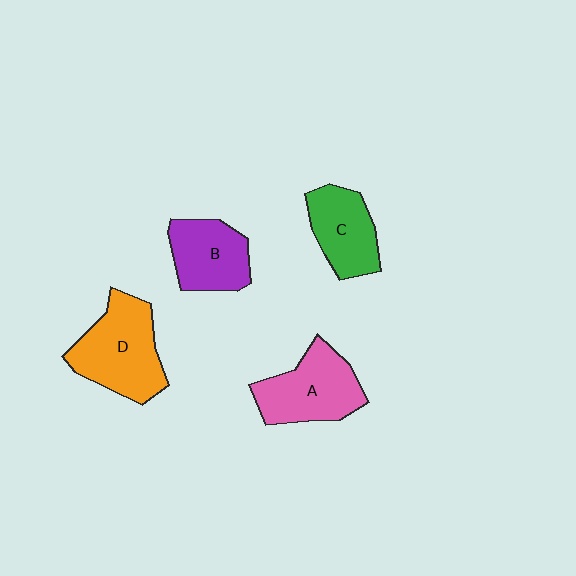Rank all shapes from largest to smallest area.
From largest to smallest: D (orange), A (pink), B (purple), C (green).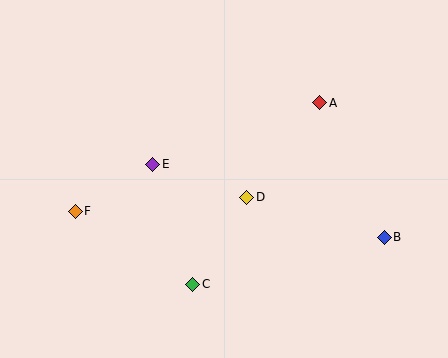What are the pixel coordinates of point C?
Point C is at (193, 284).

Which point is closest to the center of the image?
Point D at (247, 197) is closest to the center.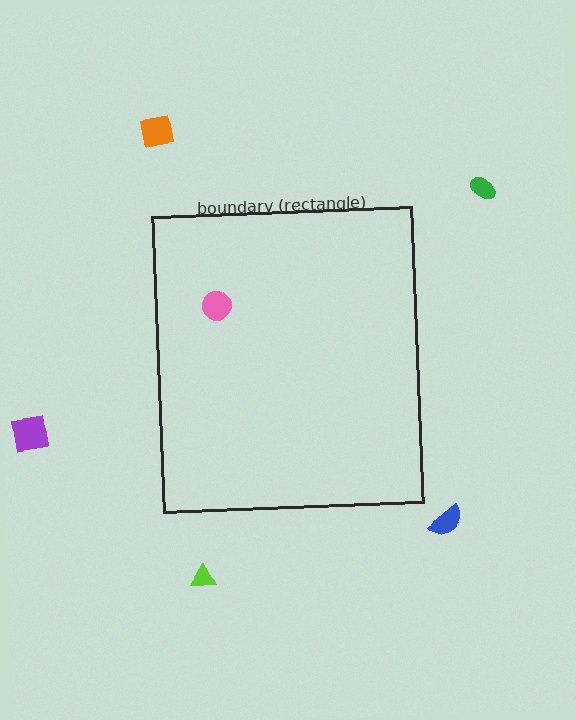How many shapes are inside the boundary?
1 inside, 5 outside.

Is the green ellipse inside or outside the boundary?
Outside.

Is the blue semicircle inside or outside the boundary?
Outside.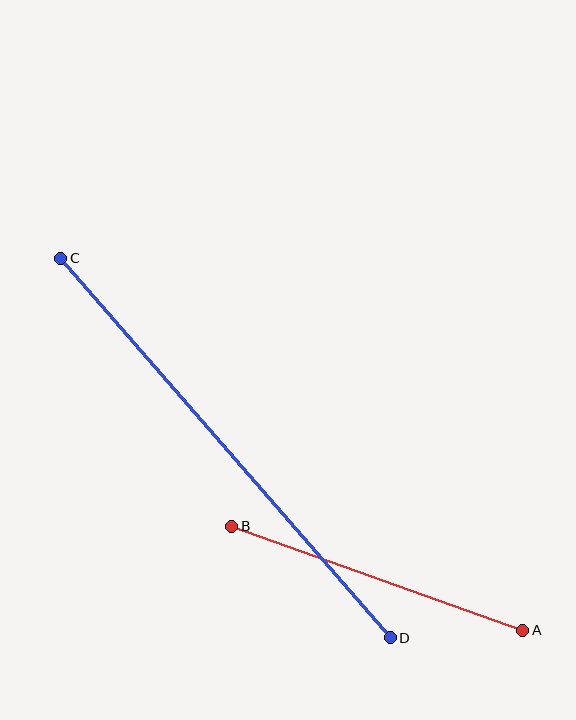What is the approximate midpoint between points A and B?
The midpoint is at approximately (377, 578) pixels.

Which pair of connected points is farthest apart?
Points C and D are farthest apart.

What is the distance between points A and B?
The distance is approximately 309 pixels.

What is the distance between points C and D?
The distance is approximately 503 pixels.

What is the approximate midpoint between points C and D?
The midpoint is at approximately (226, 448) pixels.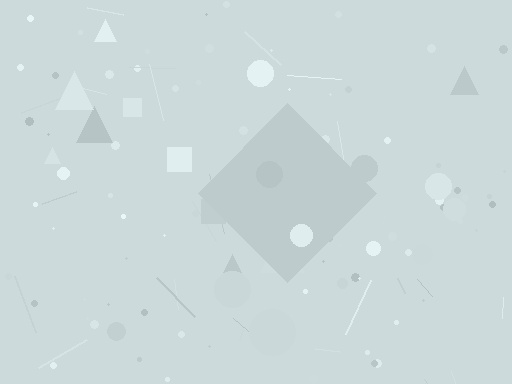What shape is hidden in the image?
A diamond is hidden in the image.